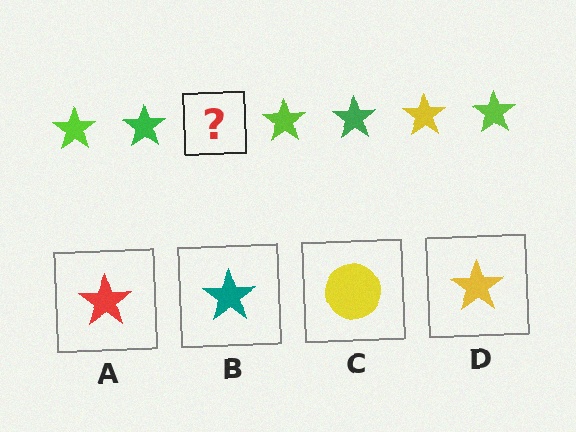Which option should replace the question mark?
Option D.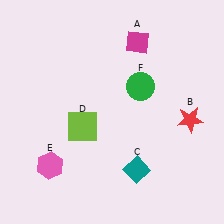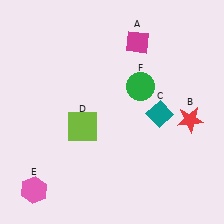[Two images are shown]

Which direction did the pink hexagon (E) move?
The pink hexagon (E) moved down.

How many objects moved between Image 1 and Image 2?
2 objects moved between the two images.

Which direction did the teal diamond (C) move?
The teal diamond (C) moved up.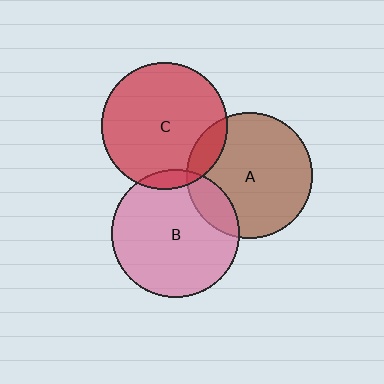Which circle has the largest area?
Circle B (pink).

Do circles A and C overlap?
Yes.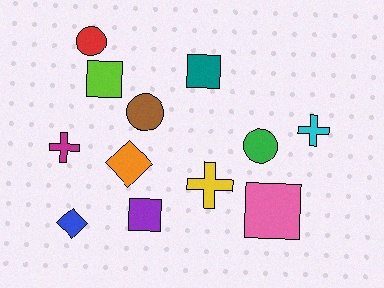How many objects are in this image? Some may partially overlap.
There are 12 objects.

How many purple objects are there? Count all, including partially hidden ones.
There is 1 purple object.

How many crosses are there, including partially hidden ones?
There are 3 crosses.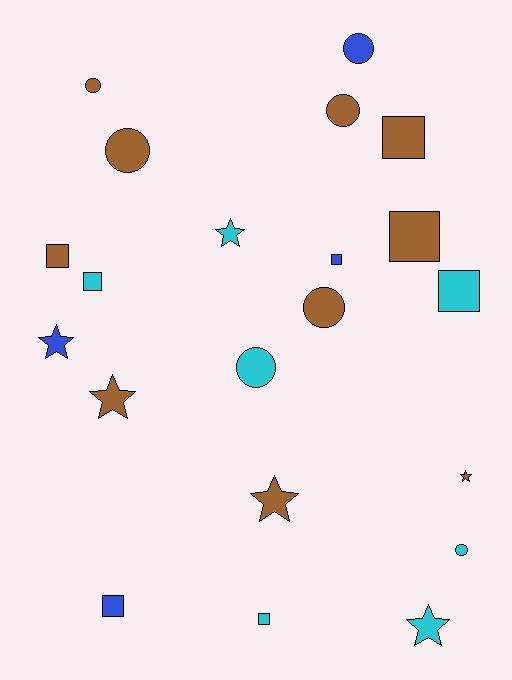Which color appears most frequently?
Brown, with 10 objects.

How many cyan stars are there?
There are 2 cyan stars.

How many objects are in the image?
There are 21 objects.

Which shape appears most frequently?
Square, with 8 objects.